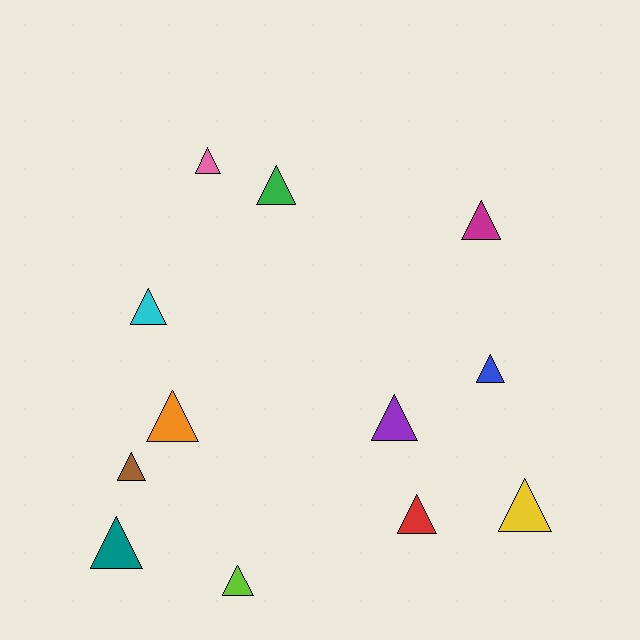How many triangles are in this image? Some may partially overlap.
There are 12 triangles.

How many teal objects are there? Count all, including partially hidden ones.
There is 1 teal object.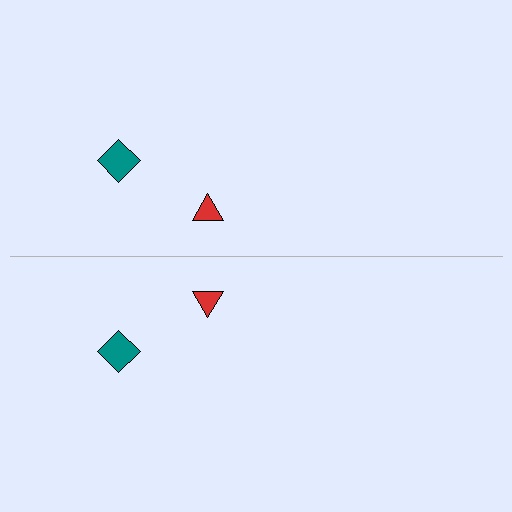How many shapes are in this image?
There are 4 shapes in this image.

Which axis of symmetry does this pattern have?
The pattern has a horizontal axis of symmetry running through the center of the image.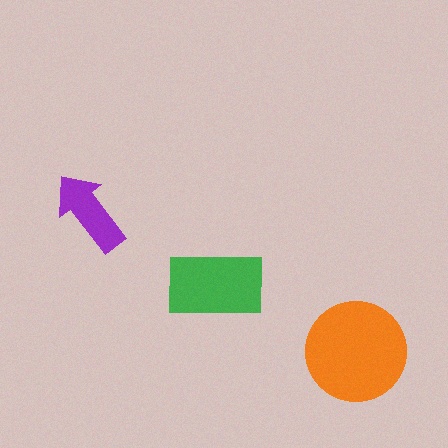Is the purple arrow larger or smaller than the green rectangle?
Smaller.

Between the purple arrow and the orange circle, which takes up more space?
The orange circle.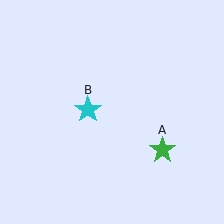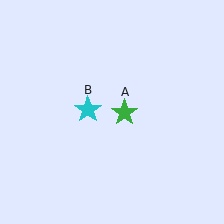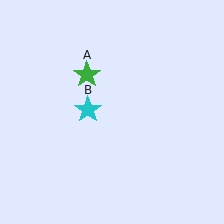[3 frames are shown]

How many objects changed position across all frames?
1 object changed position: green star (object A).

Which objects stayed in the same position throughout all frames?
Cyan star (object B) remained stationary.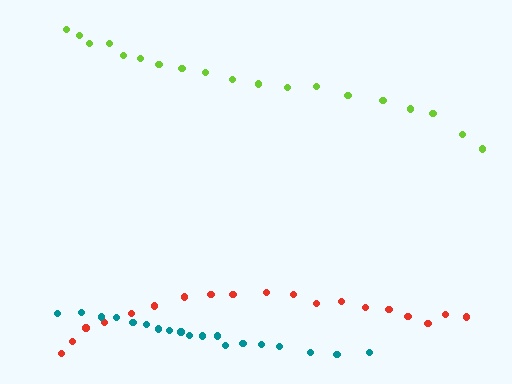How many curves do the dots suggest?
There are 3 distinct paths.